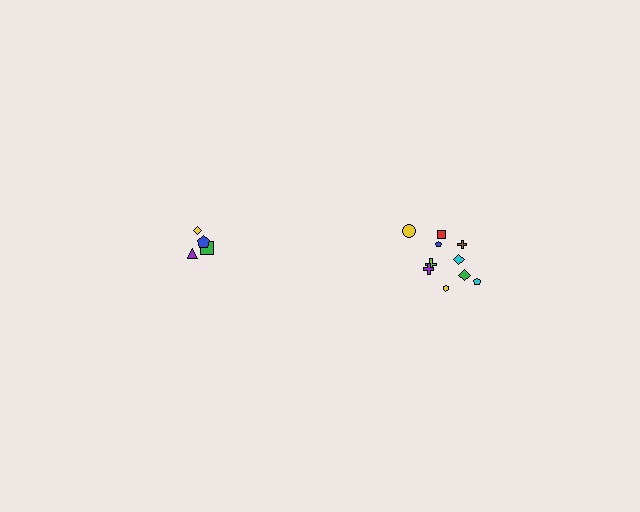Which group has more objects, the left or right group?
The right group.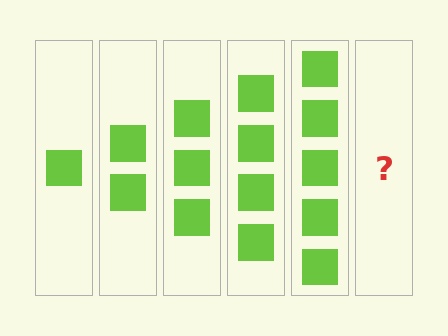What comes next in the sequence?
The next element should be 6 squares.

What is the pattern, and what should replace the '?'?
The pattern is that each step adds one more square. The '?' should be 6 squares.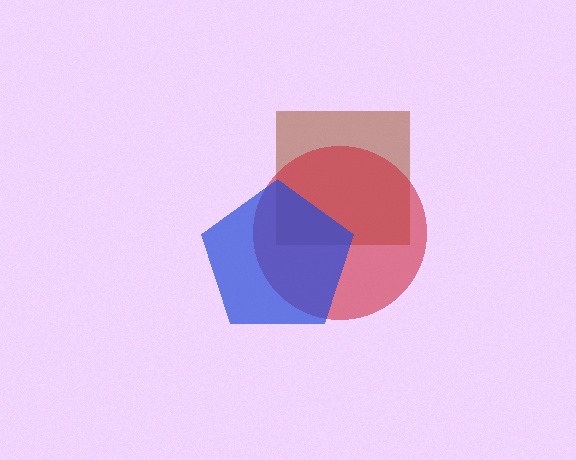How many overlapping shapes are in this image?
There are 3 overlapping shapes in the image.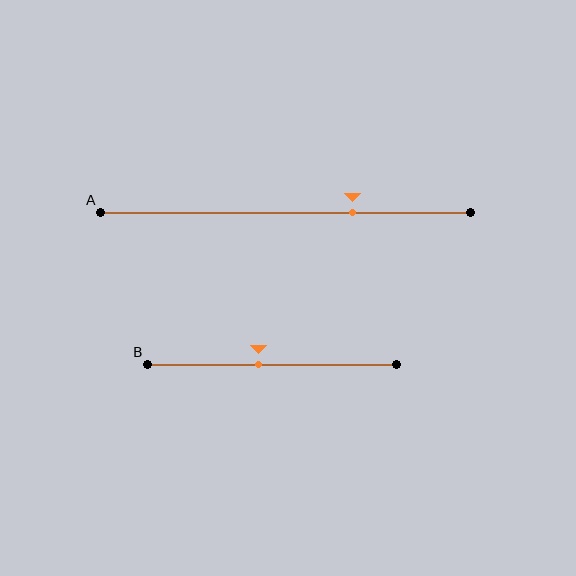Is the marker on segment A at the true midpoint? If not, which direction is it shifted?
No, the marker on segment A is shifted to the right by about 18% of the segment length.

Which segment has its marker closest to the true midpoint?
Segment B has its marker closest to the true midpoint.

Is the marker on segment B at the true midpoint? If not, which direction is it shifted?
No, the marker on segment B is shifted to the left by about 6% of the segment length.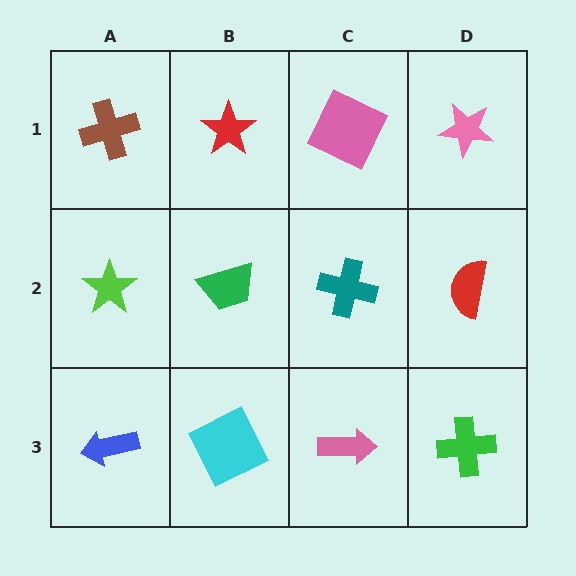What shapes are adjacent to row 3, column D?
A red semicircle (row 2, column D), a pink arrow (row 3, column C).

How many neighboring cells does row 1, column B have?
3.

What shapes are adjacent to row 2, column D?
A pink star (row 1, column D), a green cross (row 3, column D), a teal cross (row 2, column C).